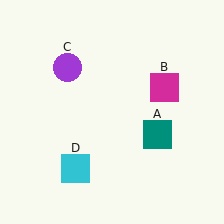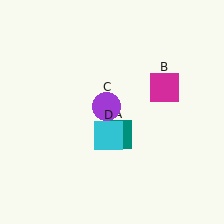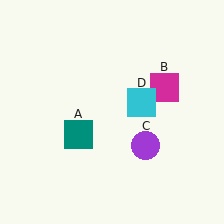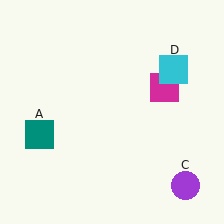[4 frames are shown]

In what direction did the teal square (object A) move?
The teal square (object A) moved left.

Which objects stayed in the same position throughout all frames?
Magenta square (object B) remained stationary.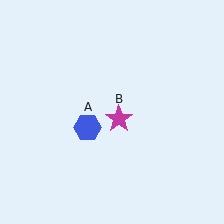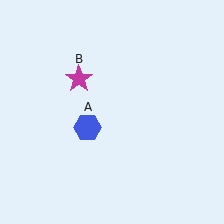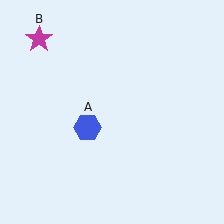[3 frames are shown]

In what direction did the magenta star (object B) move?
The magenta star (object B) moved up and to the left.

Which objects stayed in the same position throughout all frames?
Blue hexagon (object A) remained stationary.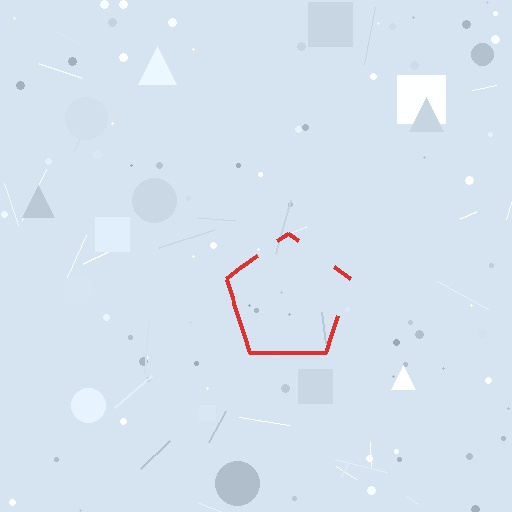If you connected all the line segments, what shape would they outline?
They would outline a pentagon.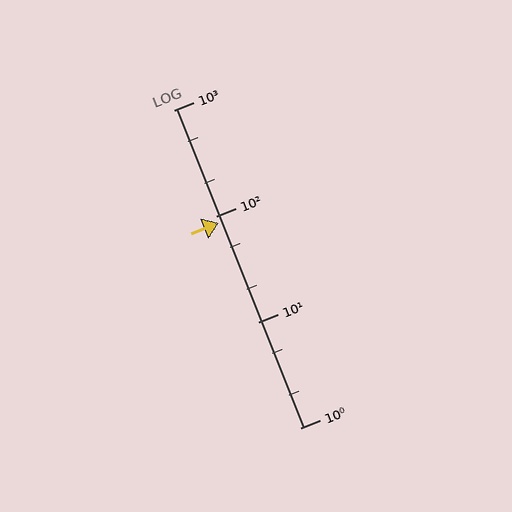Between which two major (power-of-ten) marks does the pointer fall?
The pointer is between 10 and 100.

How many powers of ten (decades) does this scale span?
The scale spans 3 decades, from 1 to 1000.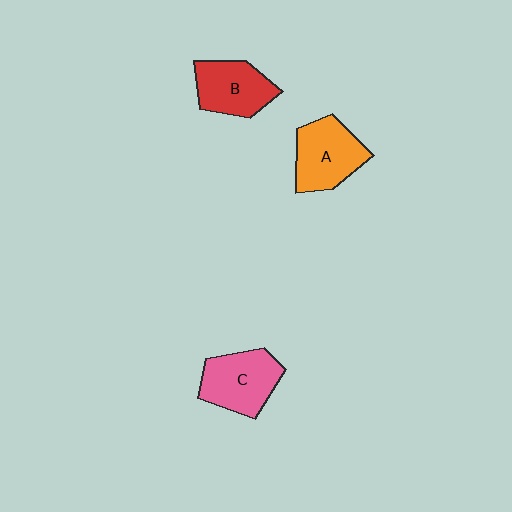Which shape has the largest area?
Shape C (pink).